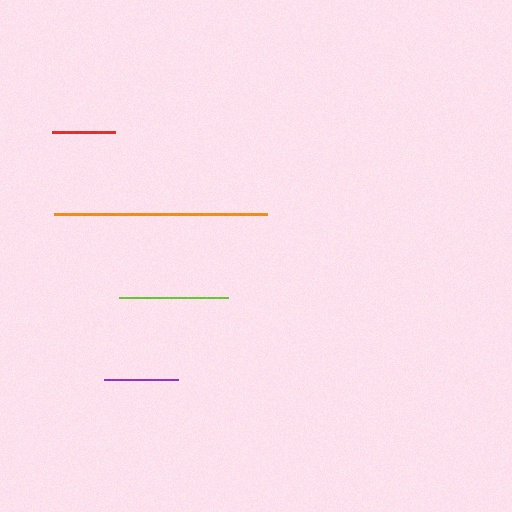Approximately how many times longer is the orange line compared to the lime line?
The orange line is approximately 2.0 times the length of the lime line.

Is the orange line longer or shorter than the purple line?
The orange line is longer than the purple line.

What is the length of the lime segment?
The lime segment is approximately 109 pixels long.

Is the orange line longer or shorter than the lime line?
The orange line is longer than the lime line.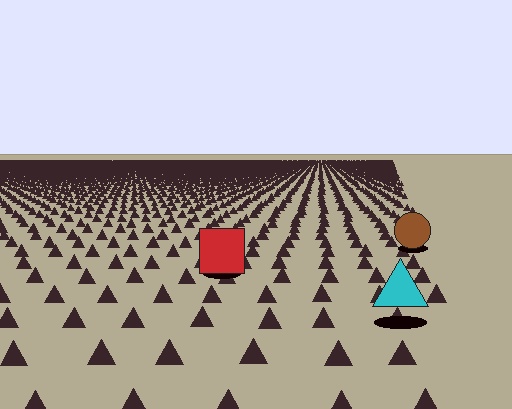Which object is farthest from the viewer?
The brown circle is farthest from the viewer. It appears smaller and the ground texture around it is denser.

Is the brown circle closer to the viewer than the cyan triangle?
No. The cyan triangle is closer — you can tell from the texture gradient: the ground texture is coarser near it.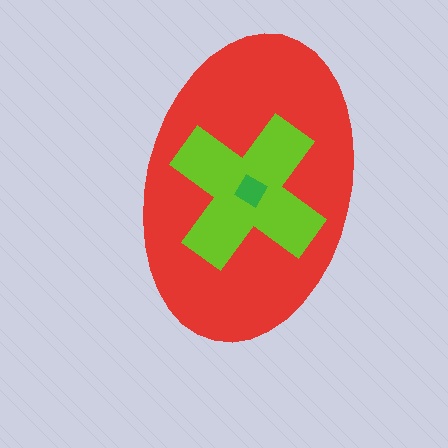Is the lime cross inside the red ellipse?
Yes.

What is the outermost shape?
The red ellipse.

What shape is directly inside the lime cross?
The green diamond.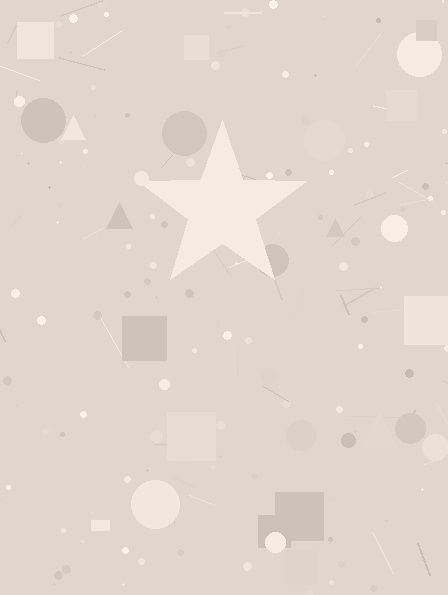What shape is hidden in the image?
A star is hidden in the image.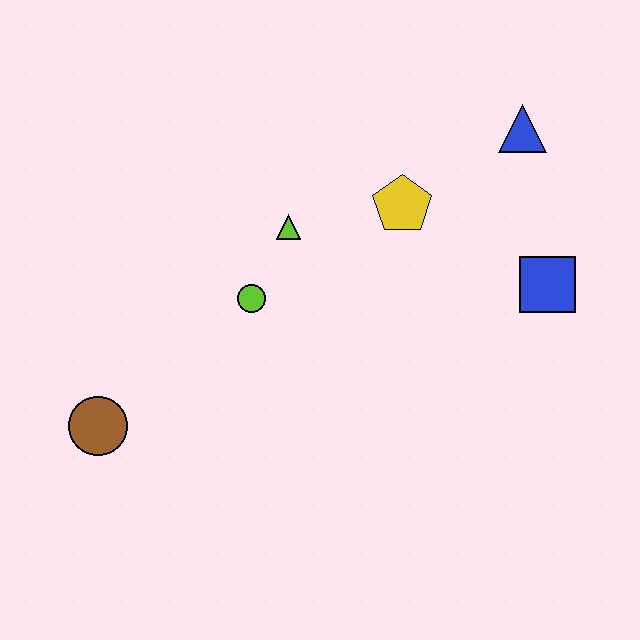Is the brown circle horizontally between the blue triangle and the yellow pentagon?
No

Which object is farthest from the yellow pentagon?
The brown circle is farthest from the yellow pentagon.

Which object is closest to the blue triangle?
The yellow pentagon is closest to the blue triangle.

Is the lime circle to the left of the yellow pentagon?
Yes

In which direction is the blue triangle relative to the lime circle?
The blue triangle is to the right of the lime circle.